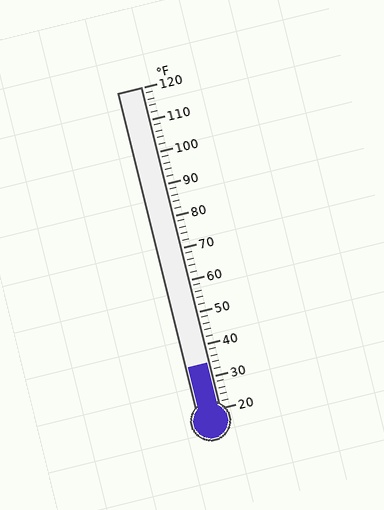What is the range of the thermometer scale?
The thermometer scale ranges from 20°F to 120°F.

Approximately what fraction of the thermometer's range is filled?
The thermometer is filled to approximately 15% of its range.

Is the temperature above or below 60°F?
The temperature is below 60°F.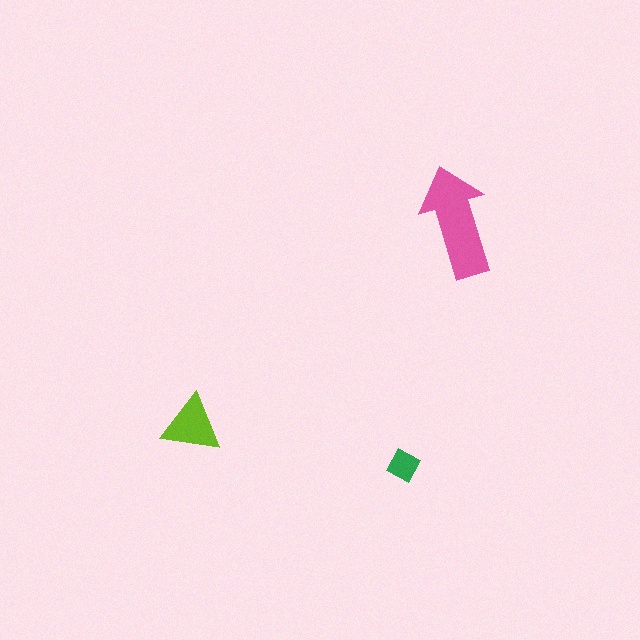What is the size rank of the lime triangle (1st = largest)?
2nd.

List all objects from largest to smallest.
The pink arrow, the lime triangle, the green diamond.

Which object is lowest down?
The green diamond is bottommost.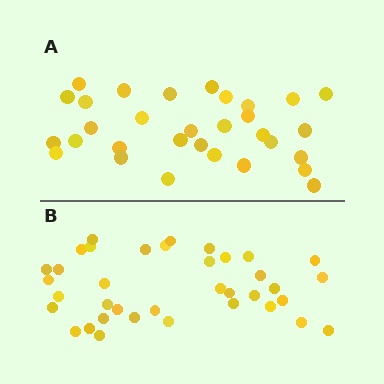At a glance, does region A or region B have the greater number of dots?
Region B (the bottom region) has more dots.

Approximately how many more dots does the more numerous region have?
Region B has about 6 more dots than region A.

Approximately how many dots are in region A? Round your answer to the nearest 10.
About 30 dots. (The exact count is 31, which rounds to 30.)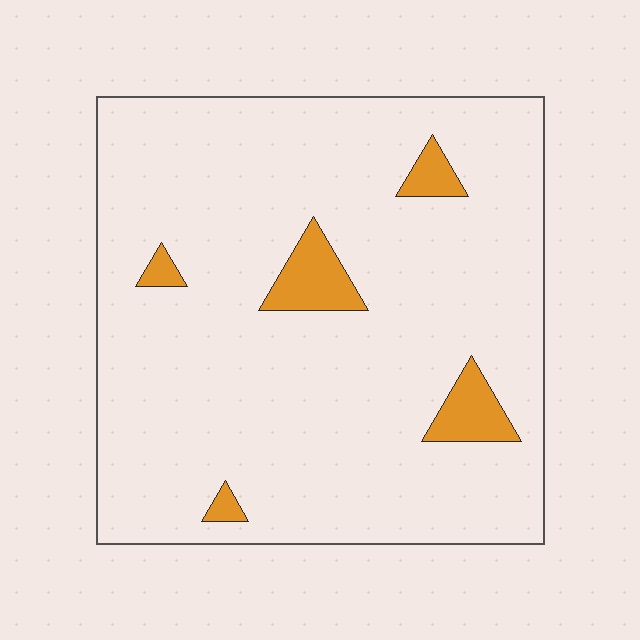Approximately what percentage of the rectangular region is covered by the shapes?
Approximately 5%.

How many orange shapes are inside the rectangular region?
5.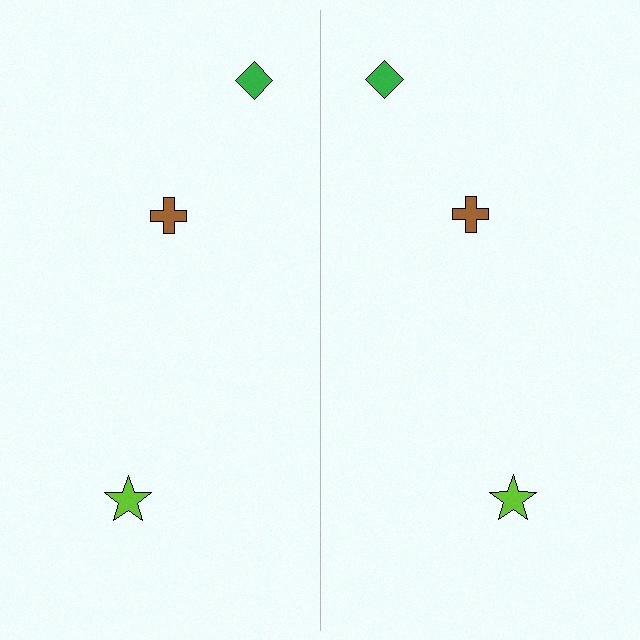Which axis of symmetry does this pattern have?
The pattern has a vertical axis of symmetry running through the center of the image.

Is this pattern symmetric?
Yes, this pattern has bilateral (reflection) symmetry.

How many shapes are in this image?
There are 6 shapes in this image.